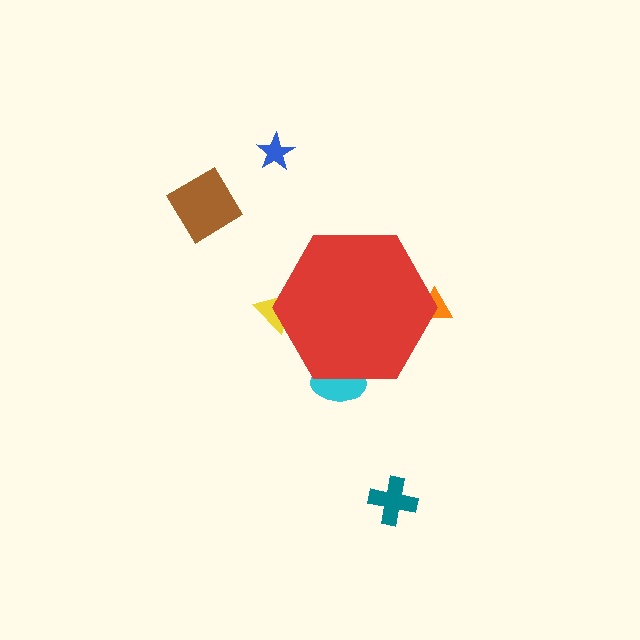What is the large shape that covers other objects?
A red hexagon.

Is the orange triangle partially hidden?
Yes, the orange triangle is partially hidden behind the red hexagon.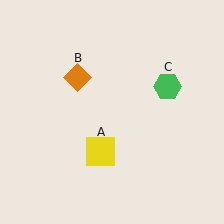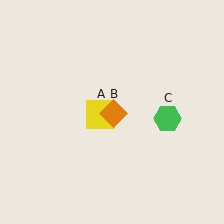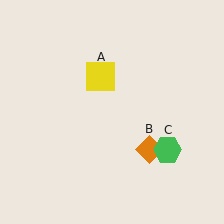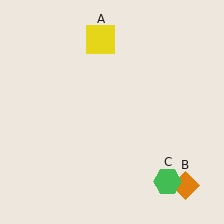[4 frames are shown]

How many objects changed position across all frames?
3 objects changed position: yellow square (object A), orange diamond (object B), green hexagon (object C).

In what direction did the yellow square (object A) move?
The yellow square (object A) moved up.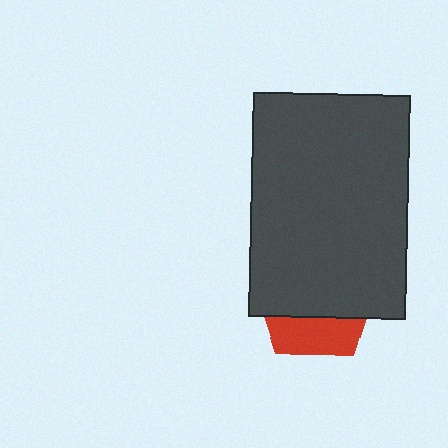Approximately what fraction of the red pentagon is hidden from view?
Roughly 68% of the red pentagon is hidden behind the dark gray rectangle.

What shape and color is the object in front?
The object in front is a dark gray rectangle.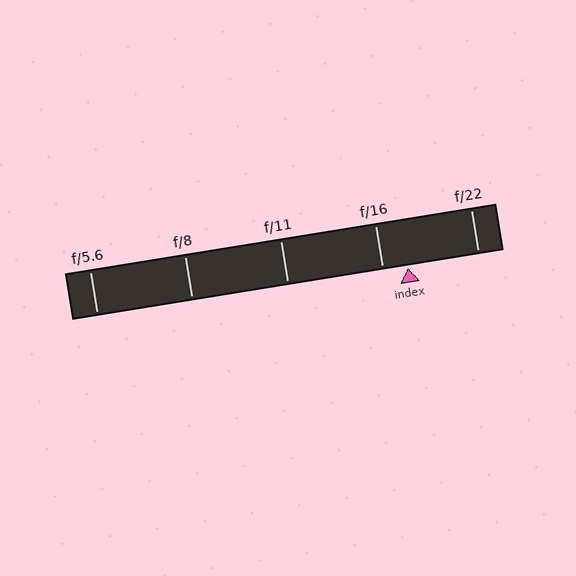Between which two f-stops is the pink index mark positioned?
The index mark is between f/16 and f/22.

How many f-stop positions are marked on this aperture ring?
There are 5 f-stop positions marked.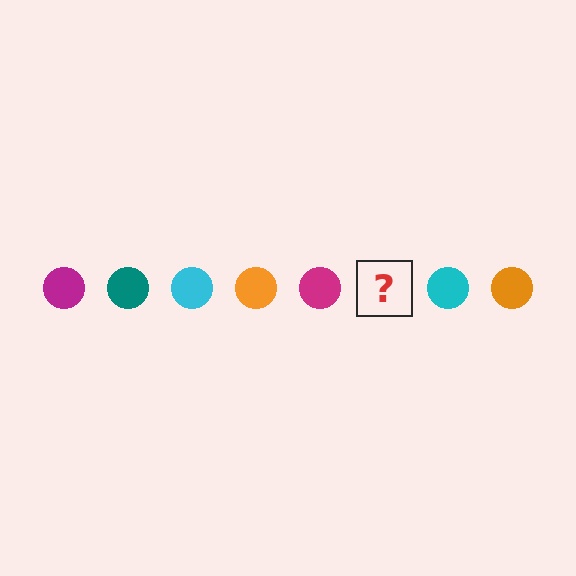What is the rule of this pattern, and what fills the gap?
The rule is that the pattern cycles through magenta, teal, cyan, orange circles. The gap should be filled with a teal circle.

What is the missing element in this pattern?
The missing element is a teal circle.